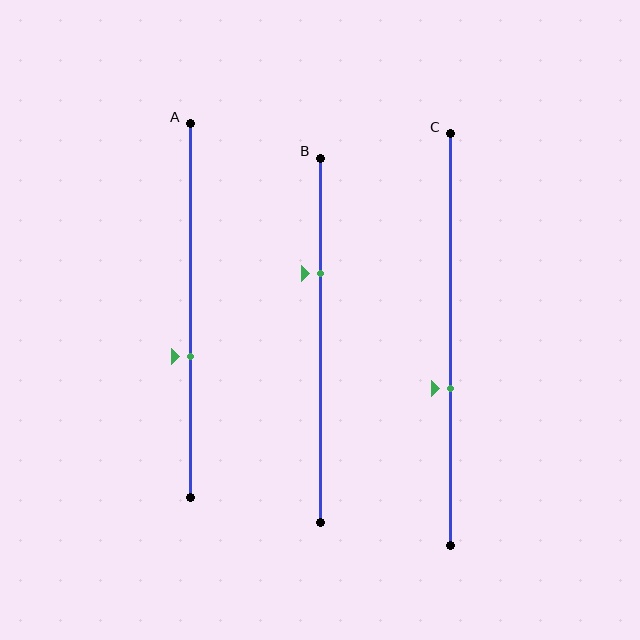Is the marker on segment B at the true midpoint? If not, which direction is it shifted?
No, the marker on segment B is shifted upward by about 18% of the segment length.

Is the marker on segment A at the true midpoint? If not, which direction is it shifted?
No, the marker on segment A is shifted downward by about 12% of the segment length.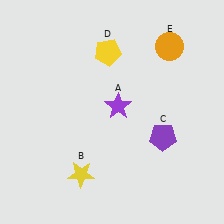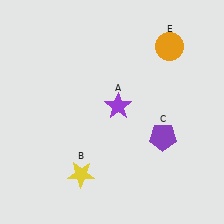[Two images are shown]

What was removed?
The yellow pentagon (D) was removed in Image 2.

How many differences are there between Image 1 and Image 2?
There is 1 difference between the two images.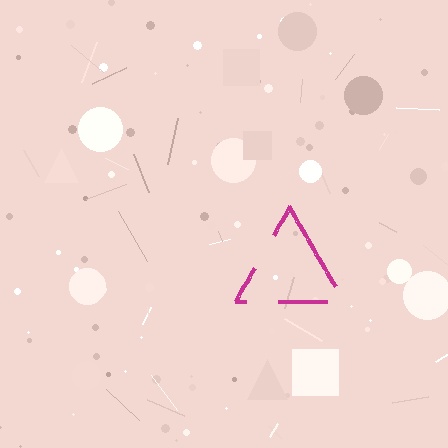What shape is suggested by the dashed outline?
The dashed outline suggests a triangle.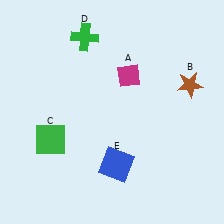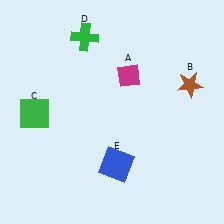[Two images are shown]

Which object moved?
The green square (C) moved up.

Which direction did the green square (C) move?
The green square (C) moved up.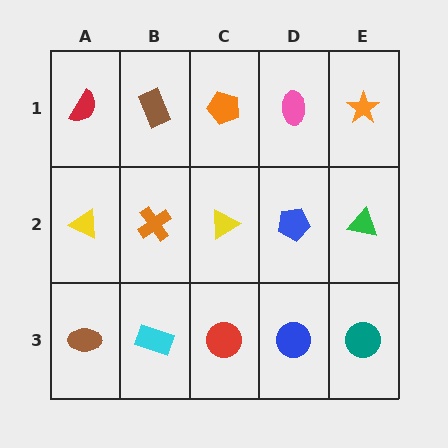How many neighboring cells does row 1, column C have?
3.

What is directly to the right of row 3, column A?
A cyan rectangle.